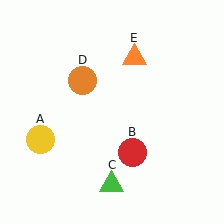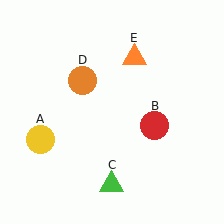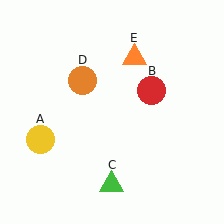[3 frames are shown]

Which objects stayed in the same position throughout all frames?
Yellow circle (object A) and green triangle (object C) and orange circle (object D) and orange triangle (object E) remained stationary.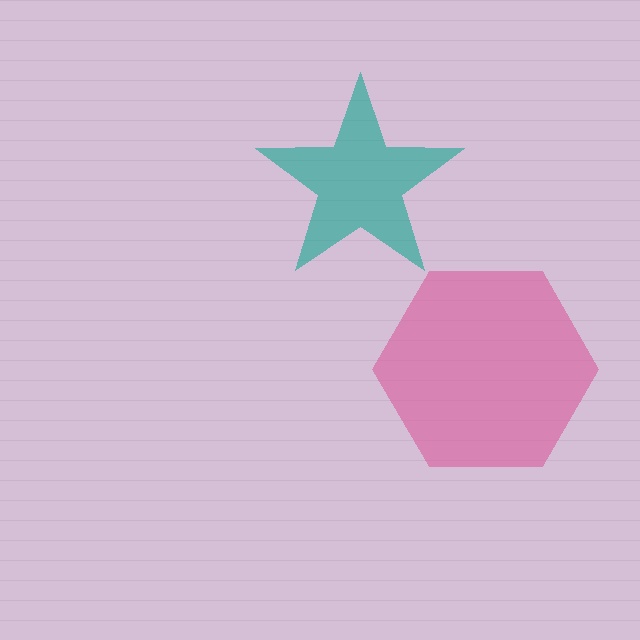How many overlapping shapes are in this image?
There are 2 overlapping shapes in the image.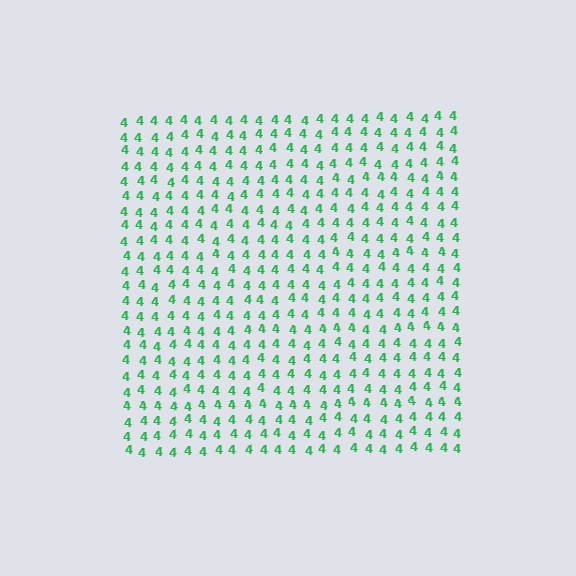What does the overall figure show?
The overall figure shows a square.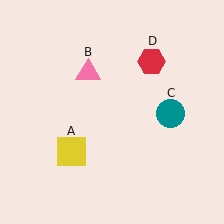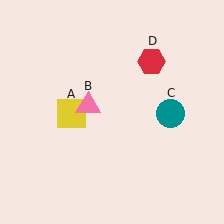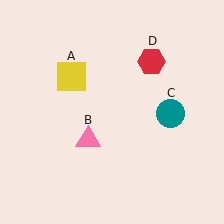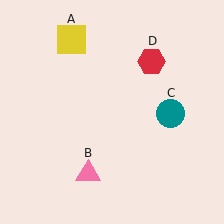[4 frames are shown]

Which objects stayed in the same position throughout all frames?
Teal circle (object C) and red hexagon (object D) remained stationary.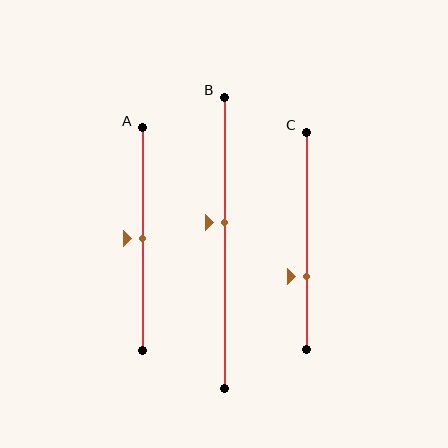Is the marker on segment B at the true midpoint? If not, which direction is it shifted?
No, the marker on segment B is shifted upward by about 7% of the segment length.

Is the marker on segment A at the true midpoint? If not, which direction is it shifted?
Yes, the marker on segment A is at the true midpoint.